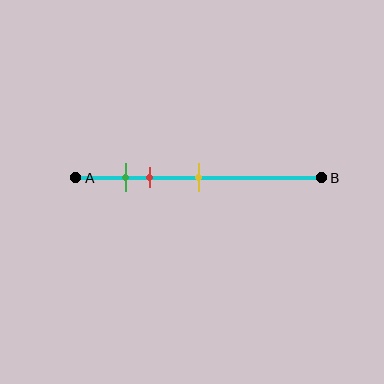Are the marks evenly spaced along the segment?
No, the marks are not evenly spaced.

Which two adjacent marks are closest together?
The green and red marks are the closest adjacent pair.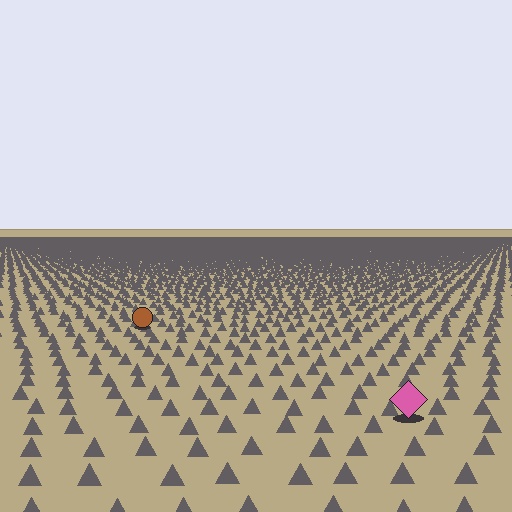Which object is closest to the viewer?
The pink diamond is closest. The texture marks near it are larger and more spread out.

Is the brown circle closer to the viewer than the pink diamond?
No. The pink diamond is closer — you can tell from the texture gradient: the ground texture is coarser near it.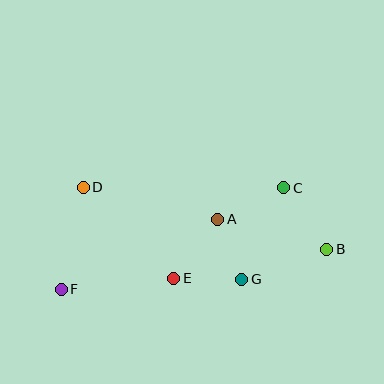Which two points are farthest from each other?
Points B and F are farthest from each other.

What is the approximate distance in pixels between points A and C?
The distance between A and C is approximately 73 pixels.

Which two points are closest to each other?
Points A and G are closest to each other.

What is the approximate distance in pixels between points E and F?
The distance between E and F is approximately 113 pixels.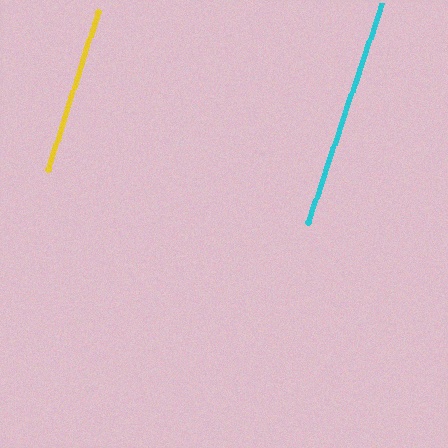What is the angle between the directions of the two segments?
Approximately 1 degree.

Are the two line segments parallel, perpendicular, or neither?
Parallel — their directions differ by only 0.9°.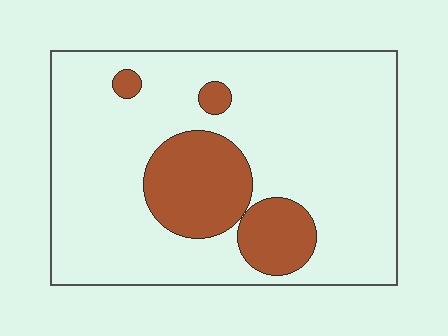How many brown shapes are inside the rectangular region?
4.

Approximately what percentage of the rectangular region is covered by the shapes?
Approximately 20%.